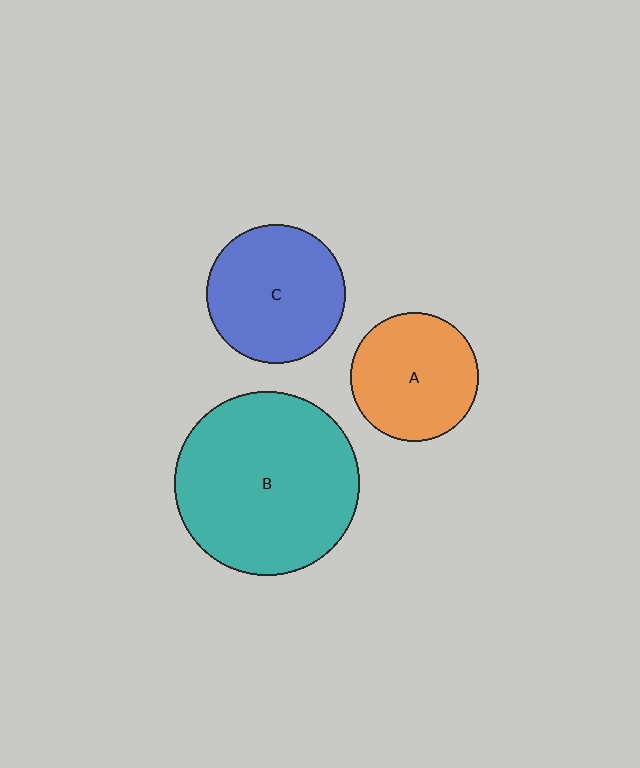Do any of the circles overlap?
No, none of the circles overlap.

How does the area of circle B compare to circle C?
Approximately 1.8 times.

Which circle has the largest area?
Circle B (teal).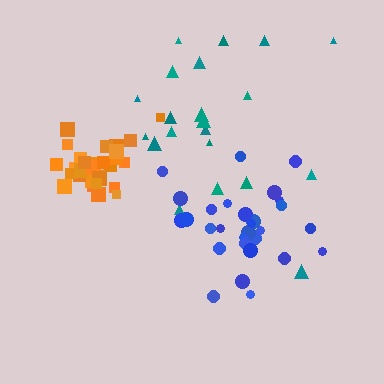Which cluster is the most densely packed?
Orange.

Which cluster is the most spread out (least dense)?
Teal.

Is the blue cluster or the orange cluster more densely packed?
Orange.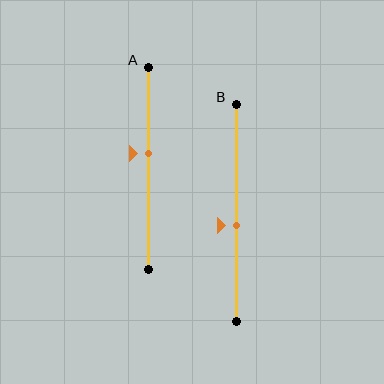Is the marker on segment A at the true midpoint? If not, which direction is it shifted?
No, the marker on segment A is shifted upward by about 7% of the segment length.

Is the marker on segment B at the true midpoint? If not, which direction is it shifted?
No, the marker on segment B is shifted downward by about 6% of the segment length.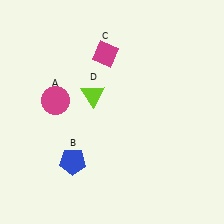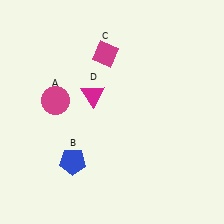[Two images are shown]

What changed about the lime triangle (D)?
In Image 1, D is lime. In Image 2, it changed to magenta.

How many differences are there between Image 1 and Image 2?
There is 1 difference between the two images.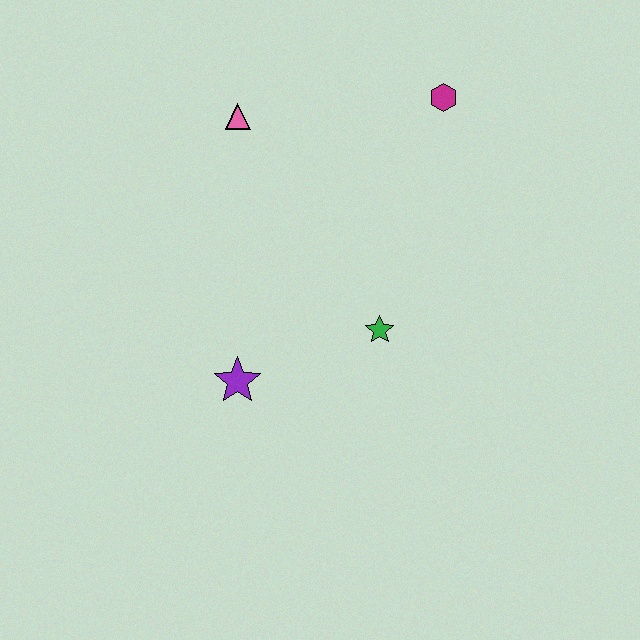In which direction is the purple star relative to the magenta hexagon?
The purple star is below the magenta hexagon.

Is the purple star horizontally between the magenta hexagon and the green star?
No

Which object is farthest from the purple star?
The magenta hexagon is farthest from the purple star.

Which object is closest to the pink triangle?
The magenta hexagon is closest to the pink triangle.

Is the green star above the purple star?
Yes